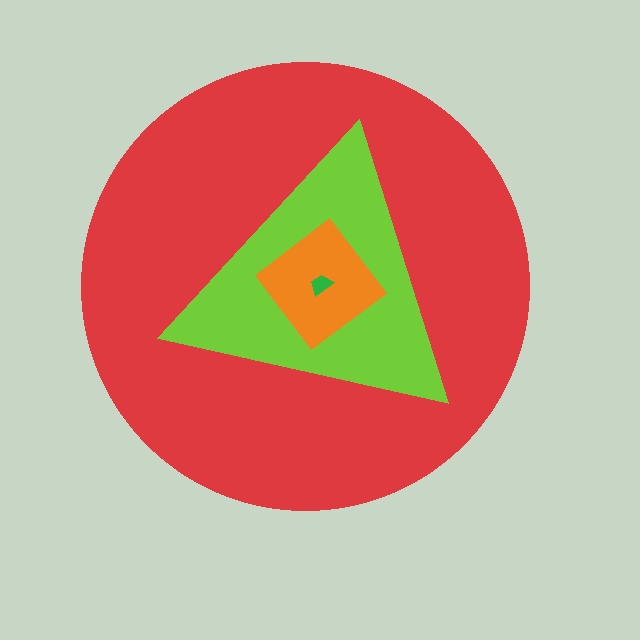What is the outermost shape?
The red circle.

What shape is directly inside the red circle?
The lime triangle.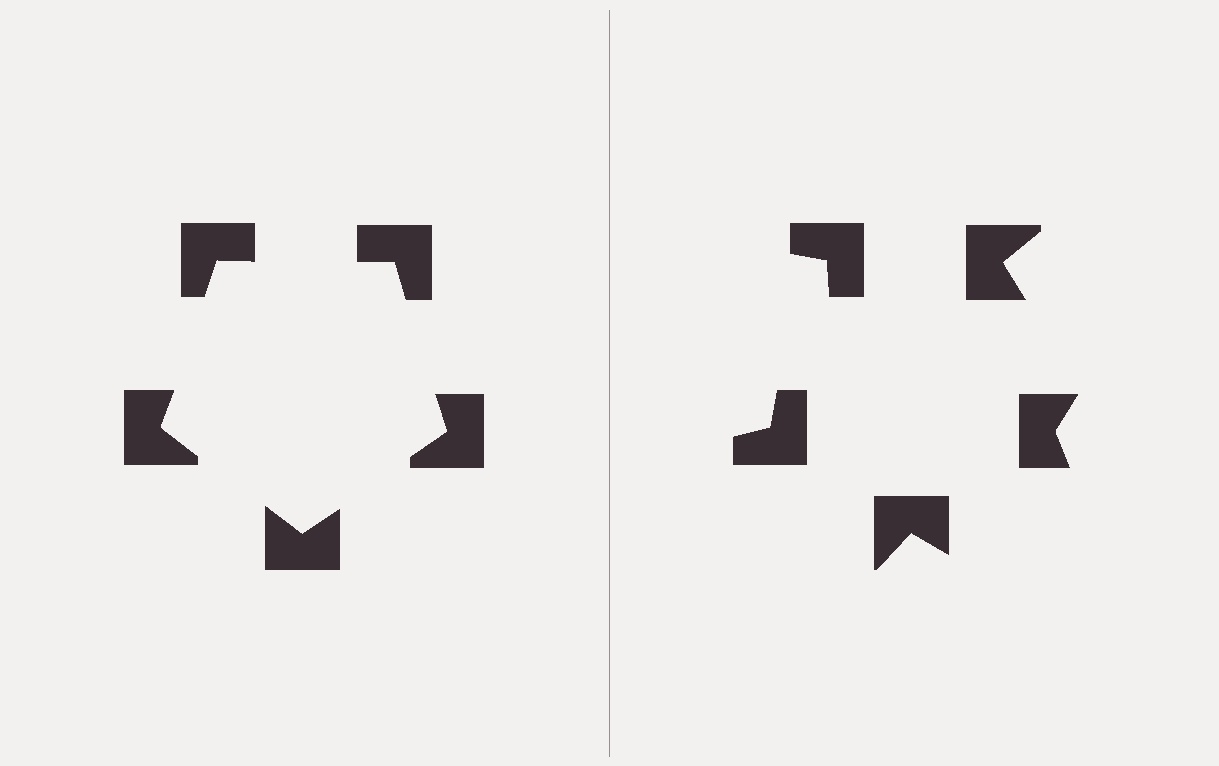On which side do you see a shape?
An illusory pentagon appears on the left side. On the right side the wedge cuts are rotated, so no coherent shape forms.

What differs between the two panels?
The notched squares are positioned identically on both sides; only the wedge orientations differ. On the left they align to a pentagon; on the right they are misaligned.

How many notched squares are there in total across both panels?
10 — 5 on each side.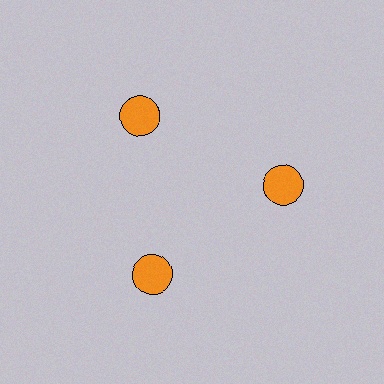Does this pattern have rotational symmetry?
Yes, this pattern has 3-fold rotational symmetry. It looks the same after rotating 120 degrees around the center.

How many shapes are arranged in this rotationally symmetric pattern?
There are 3 shapes, arranged in 3 groups of 1.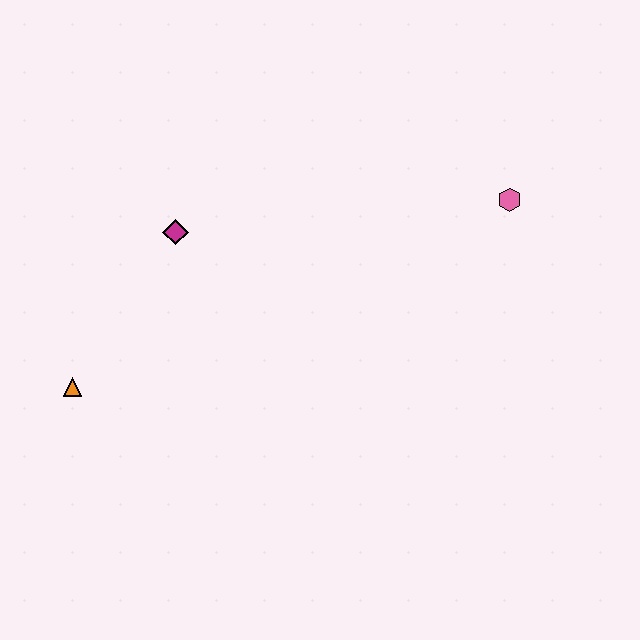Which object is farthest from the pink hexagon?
The orange triangle is farthest from the pink hexagon.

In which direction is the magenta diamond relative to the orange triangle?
The magenta diamond is above the orange triangle.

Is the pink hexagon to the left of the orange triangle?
No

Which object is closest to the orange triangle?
The magenta diamond is closest to the orange triangle.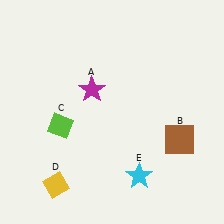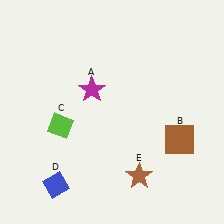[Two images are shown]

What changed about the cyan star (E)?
In Image 1, E is cyan. In Image 2, it changed to brown.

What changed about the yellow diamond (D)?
In Image 1, D is yellow. In Image 2, it changed to blue.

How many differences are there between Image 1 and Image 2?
There are 2 differences between the two images.